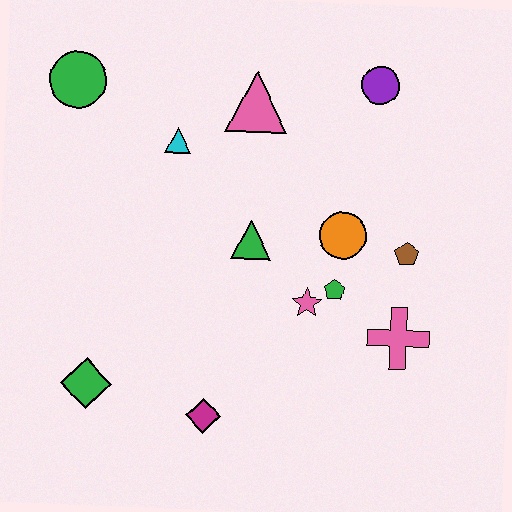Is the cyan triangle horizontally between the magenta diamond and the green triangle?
No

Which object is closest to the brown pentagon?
The orange circle is closest to the brown pentagon.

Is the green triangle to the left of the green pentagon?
Yes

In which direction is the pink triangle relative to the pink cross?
The pink triangle is above the pink cross.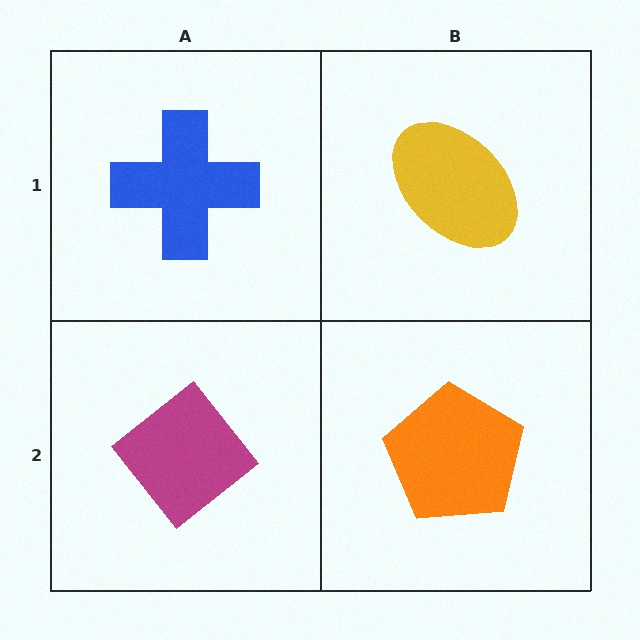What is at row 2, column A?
A magenta diamond.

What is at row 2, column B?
An orange pentagon.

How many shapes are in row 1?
2 shapes.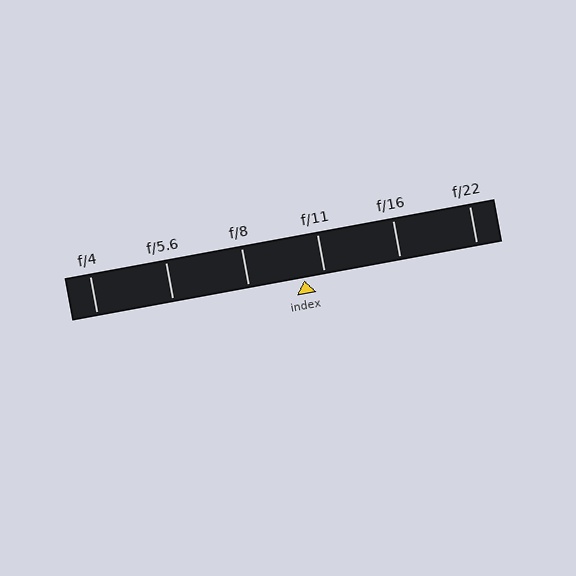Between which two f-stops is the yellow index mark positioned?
The index mark is between f/8 and f/11.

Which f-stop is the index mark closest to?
The index mark is closest to f/11.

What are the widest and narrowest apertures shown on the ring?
The widest aperture shown is f/4 and the narrowest is f/22.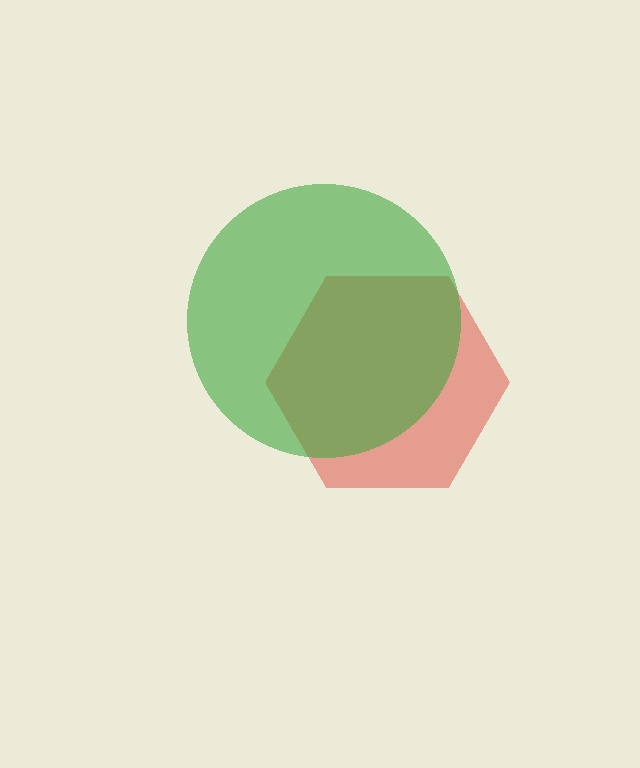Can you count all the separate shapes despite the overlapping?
Yes, there are 2 separate shapes.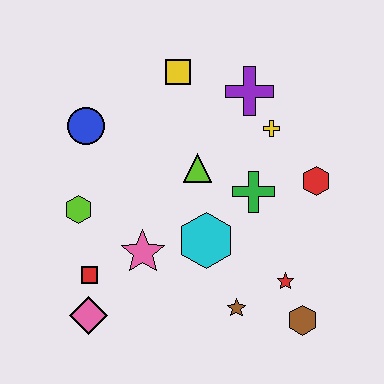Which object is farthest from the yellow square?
The brown hexagon is farthest from the yellow square.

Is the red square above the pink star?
No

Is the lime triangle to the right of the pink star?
Yes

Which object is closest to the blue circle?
The lime hexagon is closest to the blue circle.